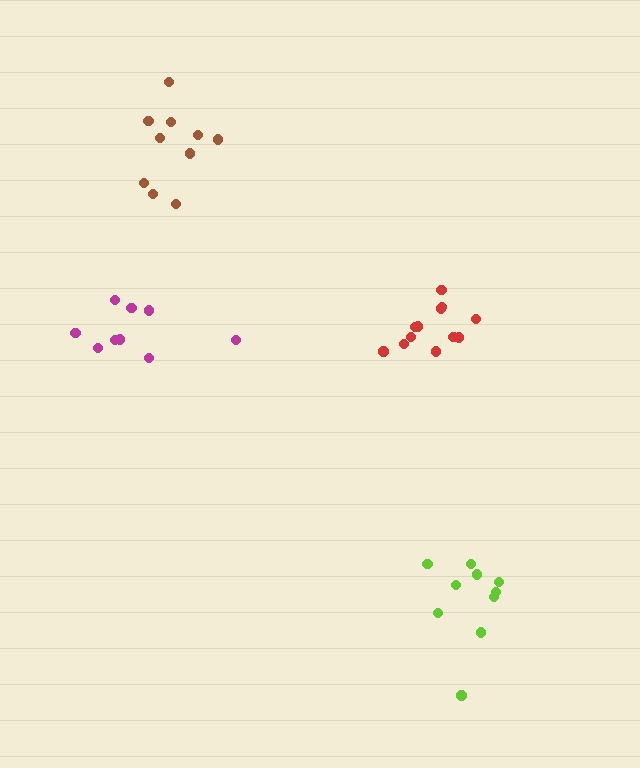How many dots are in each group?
Group 1: 9 dots, Group 2: 10 dots, Group 3: 10 dots, Group 4: 12 dots (41 total).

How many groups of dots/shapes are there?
There are 4 groups.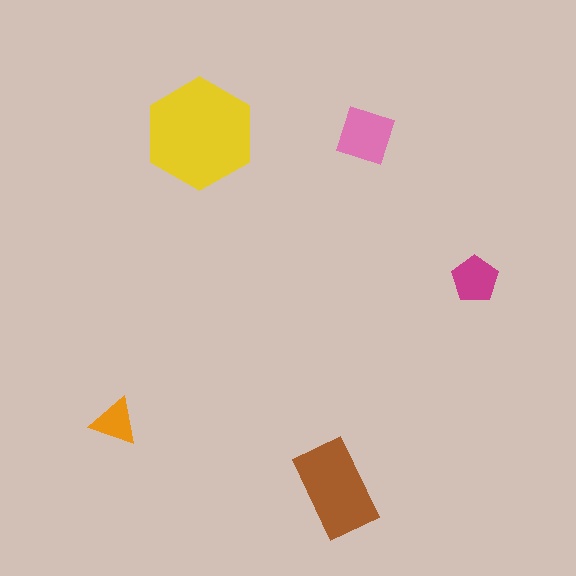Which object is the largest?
The yellow hexagon.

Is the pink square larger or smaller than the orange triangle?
Larger.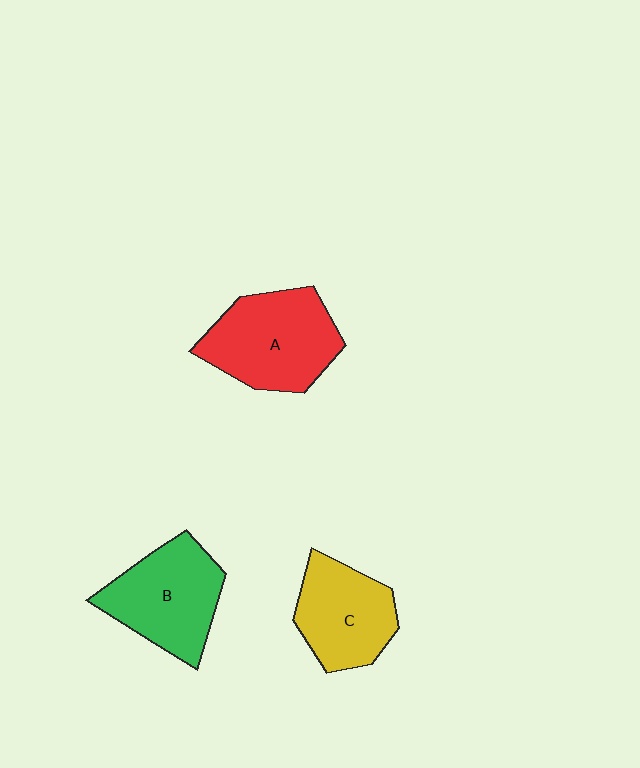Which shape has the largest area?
Shape A (red).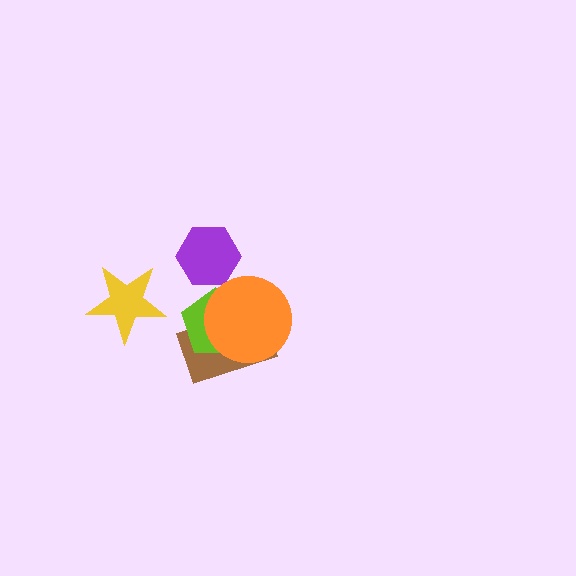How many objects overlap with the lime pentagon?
2 objects overlap with the lime pentagon.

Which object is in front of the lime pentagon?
The orange circle is in front of the lime pentagon.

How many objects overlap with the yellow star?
0 objects overlap with the yellow star.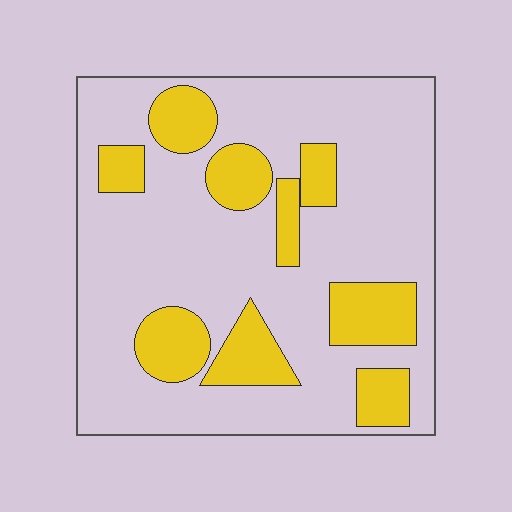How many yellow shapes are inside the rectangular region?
9.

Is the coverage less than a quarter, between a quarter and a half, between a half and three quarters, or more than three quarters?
Less than a quarter.